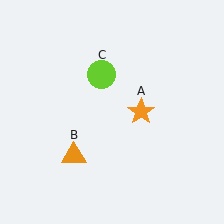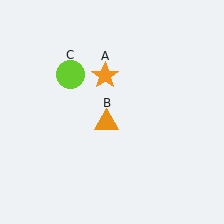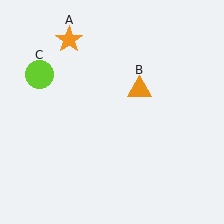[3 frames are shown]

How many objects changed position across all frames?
3 objects changed position: orange star (object A), orange triangle (object B), lime circle (object C).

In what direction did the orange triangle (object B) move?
The orange triangle (object B) moved up and to the right.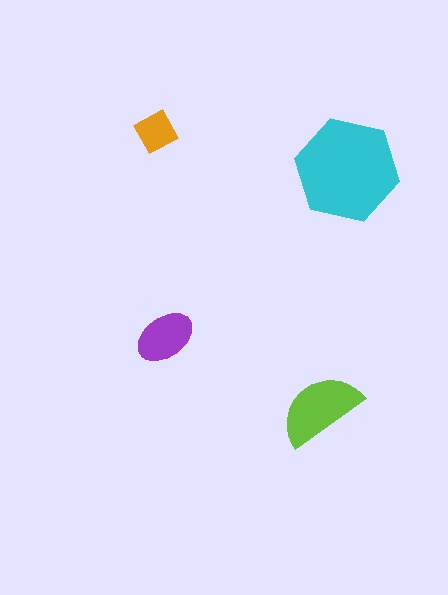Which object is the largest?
The cyan hexagon.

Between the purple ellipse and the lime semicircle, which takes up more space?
The lime semicircle.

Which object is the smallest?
The orange square.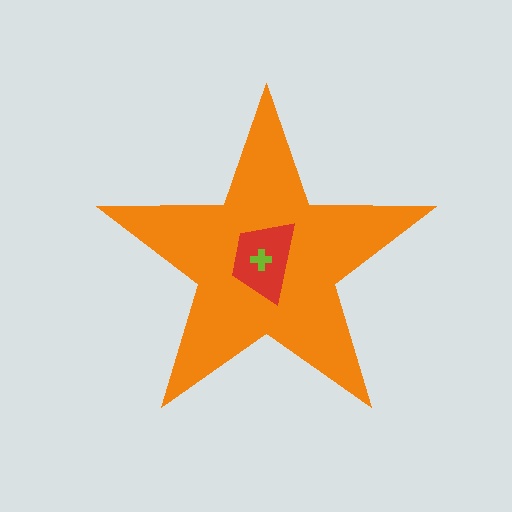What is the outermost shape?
The orange star.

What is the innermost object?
The lime cross.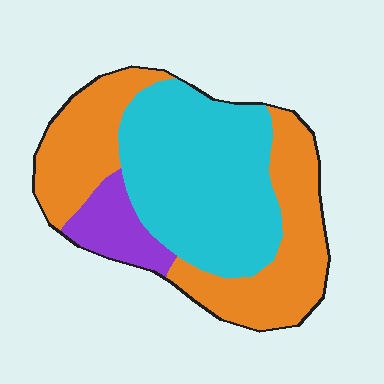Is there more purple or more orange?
Orange.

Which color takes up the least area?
Purple, at roughly 10%.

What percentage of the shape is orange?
Orange covers 45% of the shape.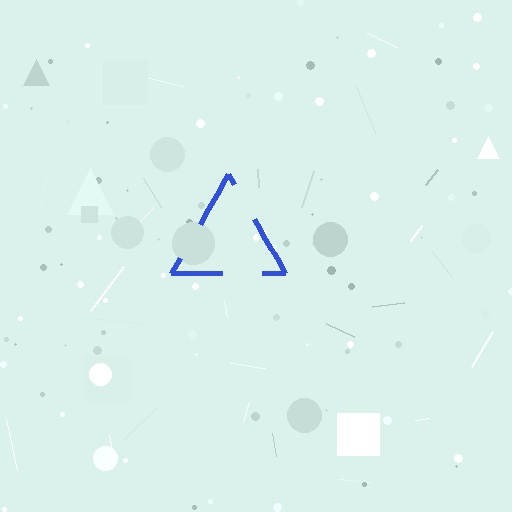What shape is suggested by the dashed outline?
The dashed outline suggests a triangle.